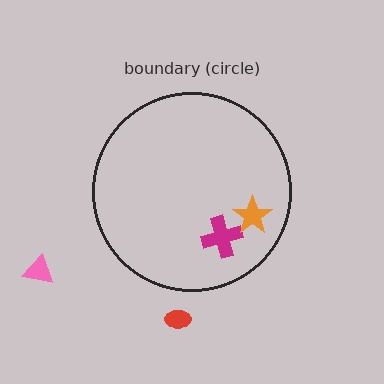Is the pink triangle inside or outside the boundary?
Outside.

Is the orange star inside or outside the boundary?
Inside.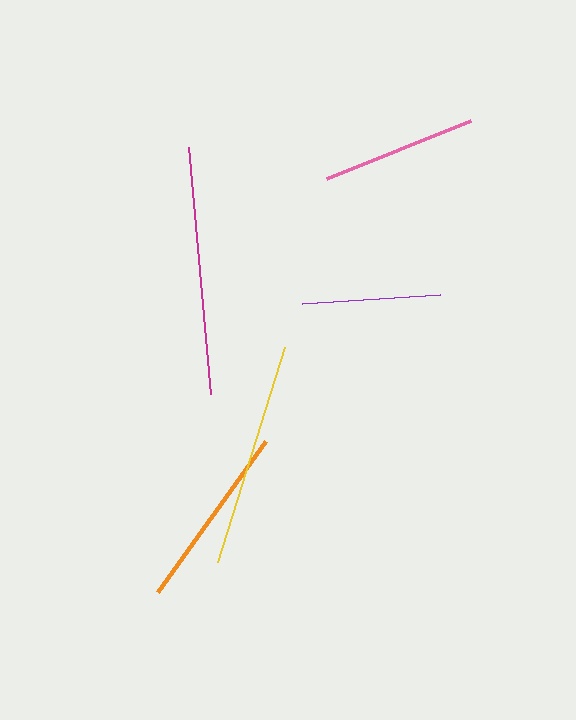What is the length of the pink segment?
The pink segment is approximately 156 pixels long.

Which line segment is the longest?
The magenta line is the longest at approximately 248 pixels.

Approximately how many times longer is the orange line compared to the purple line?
The orange line is approximately 1.3 times the length of the purple line.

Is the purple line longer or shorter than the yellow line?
The yellow line is longer than the purple line.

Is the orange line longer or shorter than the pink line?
The orange line is longer than the pink line.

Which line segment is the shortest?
The purple line is the shortest at approximately 139 pixels.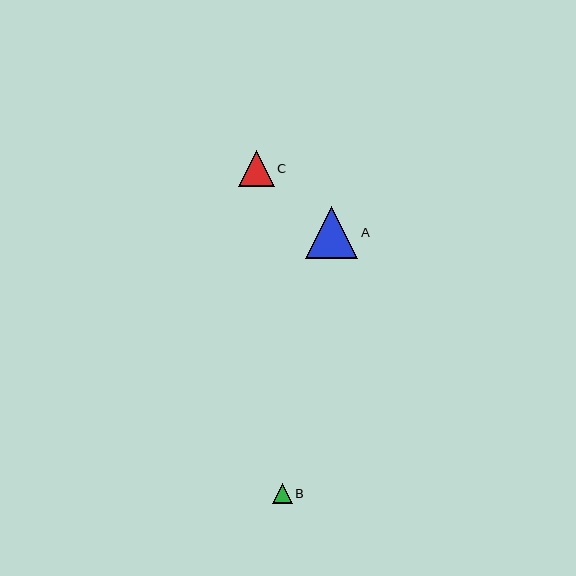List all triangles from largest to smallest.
From largest to smallest: A, C, B.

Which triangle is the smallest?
Triangle B is the smallest with a size of approximately 19 pixels.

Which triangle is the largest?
Triangle A is the largest with a size of approximately 52 pixels.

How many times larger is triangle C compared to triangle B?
Triangle C is approximately 1.8 times the size of triangle B.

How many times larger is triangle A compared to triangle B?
Triangle A is approximately 2.7 times the size of triangle B.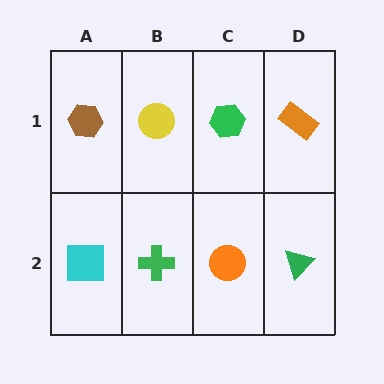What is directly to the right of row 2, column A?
A green cross.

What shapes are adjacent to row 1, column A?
A cyan square (row 2, column A), a yellow circle (row 1, column B).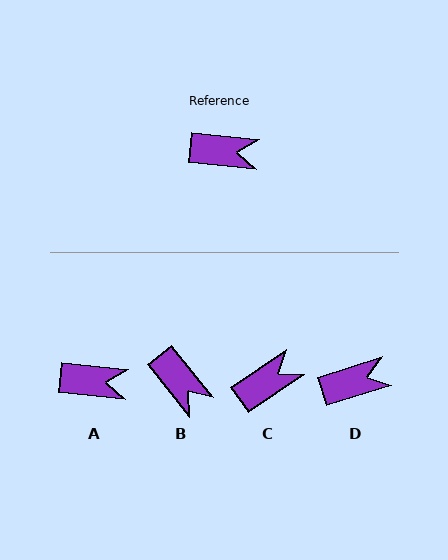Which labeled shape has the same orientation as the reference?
A.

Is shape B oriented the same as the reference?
No, it is off by about 45 degrees.